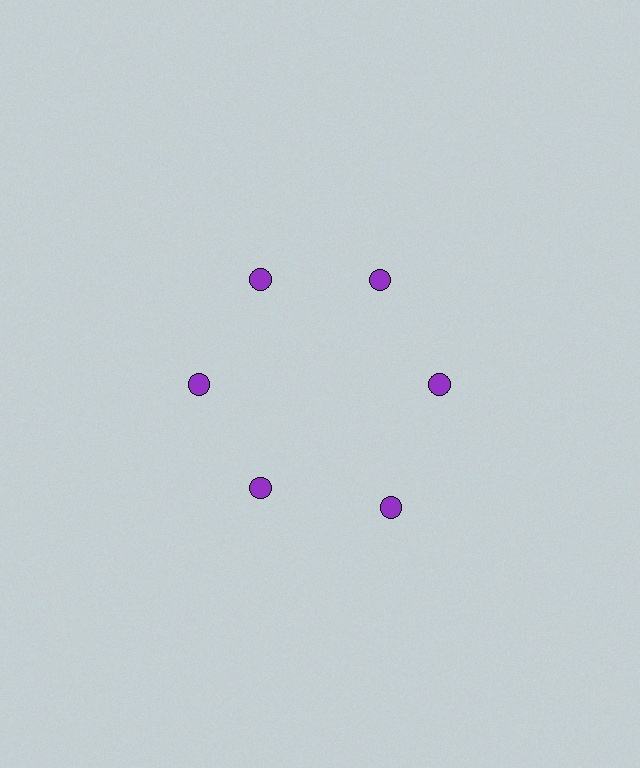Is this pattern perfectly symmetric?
No. The 6 purple circles are arranged in a ring, but one element near the 5 o'clock position is pushed outward from the center, breaking the 6-fold rotational symmetry.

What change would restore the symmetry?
The symmetry would be restored by moving it inward, back onto the ring so that all 6 circles sit at equal angles and equal distance from the center.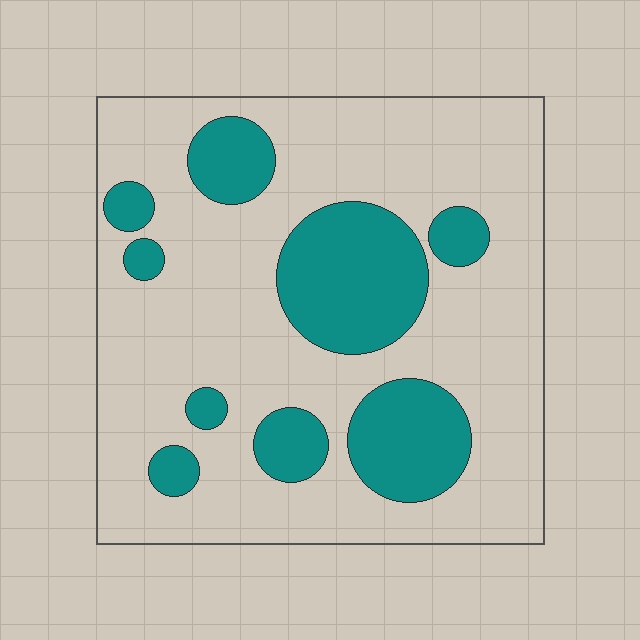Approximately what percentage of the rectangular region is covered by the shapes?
Approximately 25%.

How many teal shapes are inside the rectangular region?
9.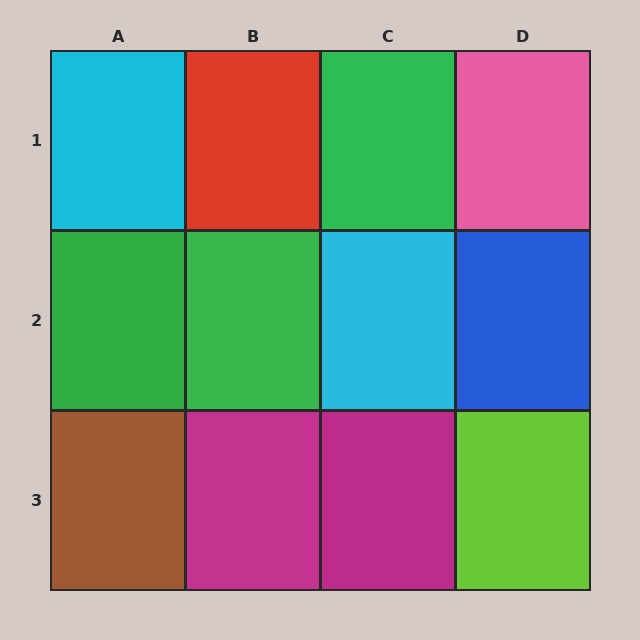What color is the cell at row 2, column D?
Blue.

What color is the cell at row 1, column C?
Green.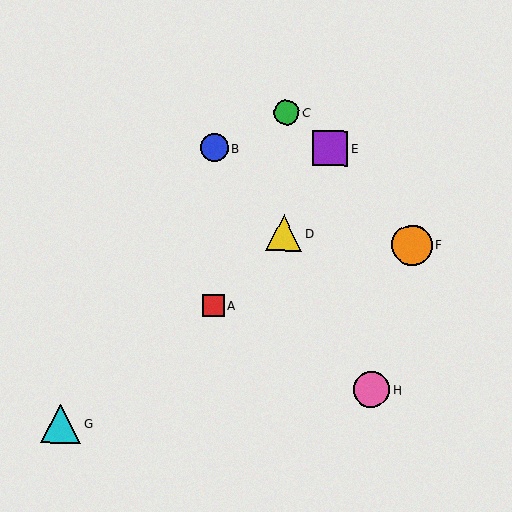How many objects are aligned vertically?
2 objects (C, D) are aligned vertically.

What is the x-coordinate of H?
Object H is at x≈371.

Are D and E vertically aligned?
No, D is at x≈284 and E is at x≈330.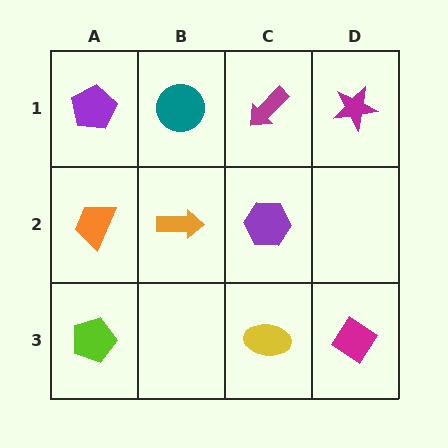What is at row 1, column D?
A magenta star.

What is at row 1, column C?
A magenta arrow.